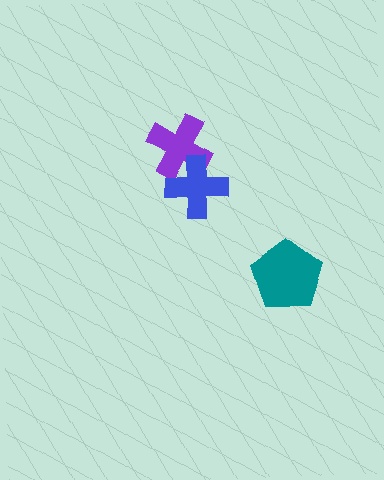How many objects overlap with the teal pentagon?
0 objects overlap with the teal pentagon.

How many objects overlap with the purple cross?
1 object overlaps with the purple cross.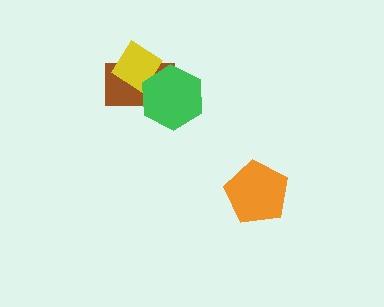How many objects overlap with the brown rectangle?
2 objects overlap with the brown rectangle.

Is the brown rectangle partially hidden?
Yes, it is partially covered by another shape.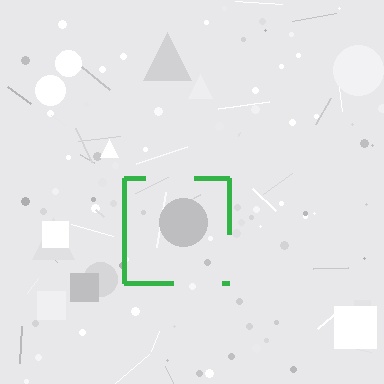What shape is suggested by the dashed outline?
The dashed outline suggests a square.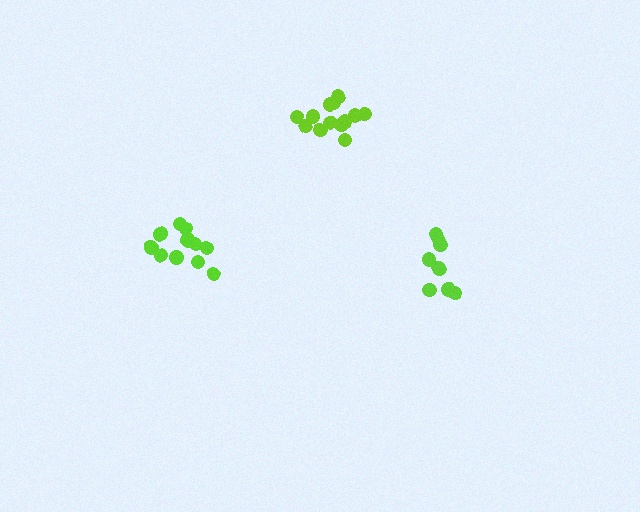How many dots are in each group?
Group 1: 11 dots, Group 2: 8 dots, Group 3: 13 dots (32 total).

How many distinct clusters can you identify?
There are 3 distinct clusters.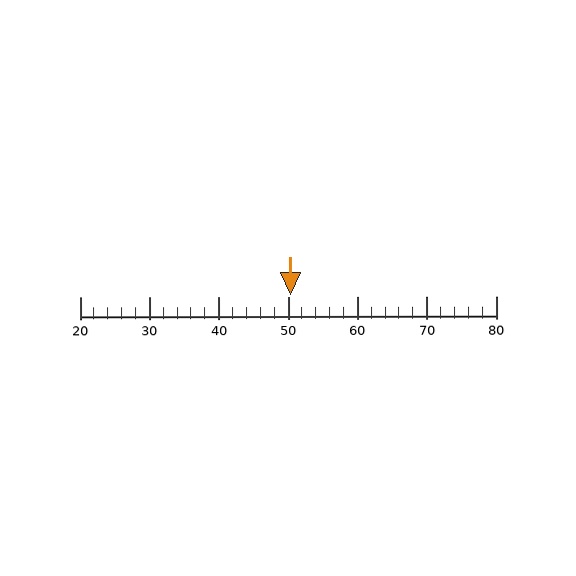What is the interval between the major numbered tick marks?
The major tick marks are spaced 10 units apart.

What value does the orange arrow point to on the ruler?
The orange arrow points to approximately 50.